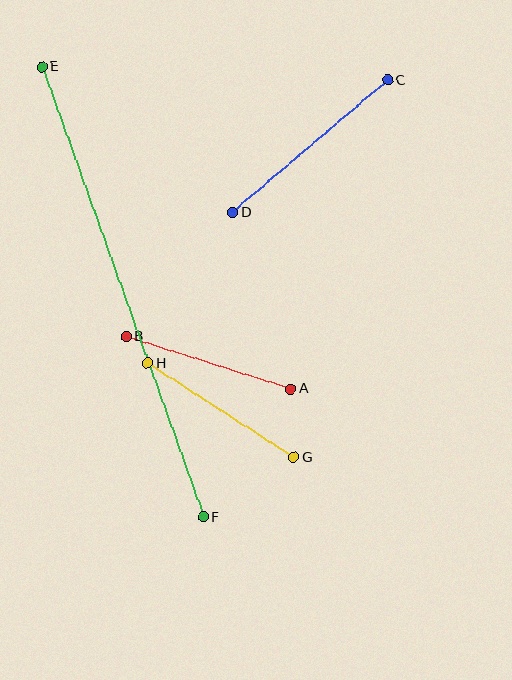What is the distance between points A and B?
The distance is approximately 173 pixels.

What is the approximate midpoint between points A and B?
The midpoint is at approximately (208, 363) pixels.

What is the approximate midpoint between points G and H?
The midpoint is at approximately (221, 410) pixels.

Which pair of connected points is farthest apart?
Points E and F are farthest apart.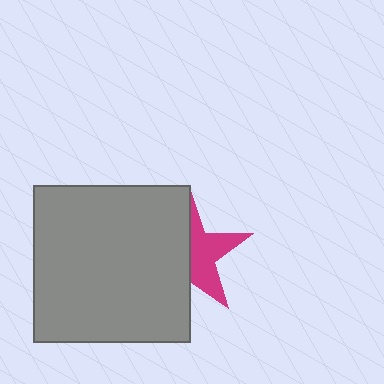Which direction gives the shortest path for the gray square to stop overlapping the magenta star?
Moving left gives the shortest separation.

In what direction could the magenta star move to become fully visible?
The magenta star could move right. That would shift it out from behind the gray square entirely.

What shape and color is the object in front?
The object in front is a gray square.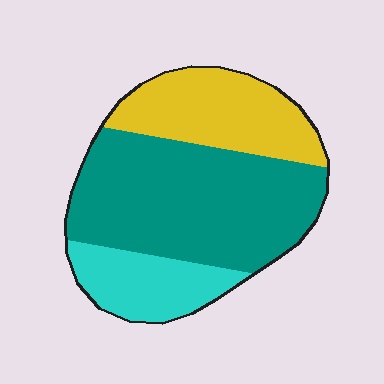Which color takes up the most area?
Teal, at roughly 55%.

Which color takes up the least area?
Cyan, at roughly 20%.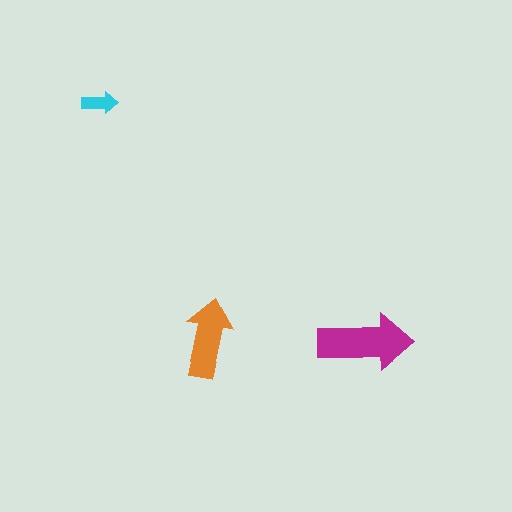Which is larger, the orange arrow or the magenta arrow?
The magenta one.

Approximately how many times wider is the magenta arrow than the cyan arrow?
About 2.5 times wider.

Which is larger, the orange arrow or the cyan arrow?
The orange one.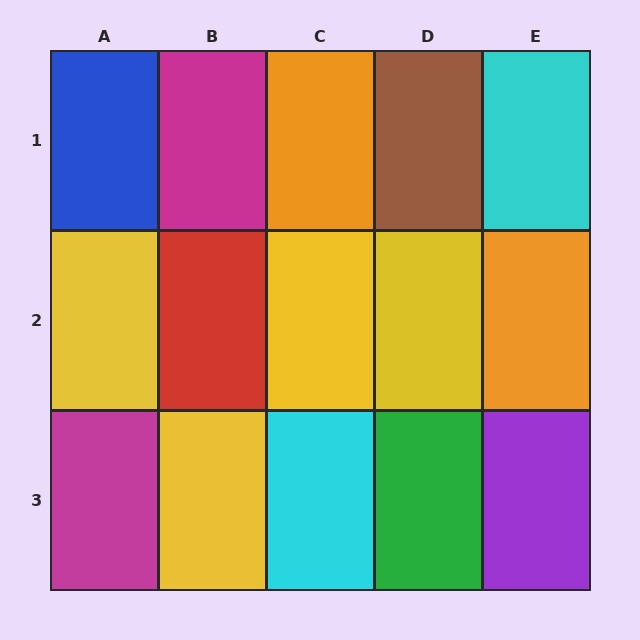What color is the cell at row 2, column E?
Orange.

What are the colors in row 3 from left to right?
Magenta, yellow, cyan, green, purple.